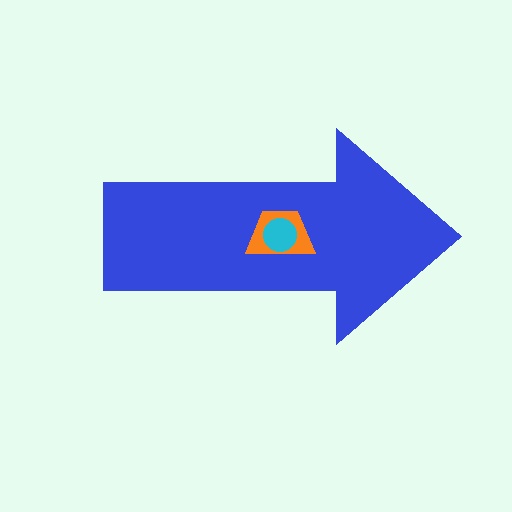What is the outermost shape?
The blue arrow.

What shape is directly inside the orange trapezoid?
The cyan circle.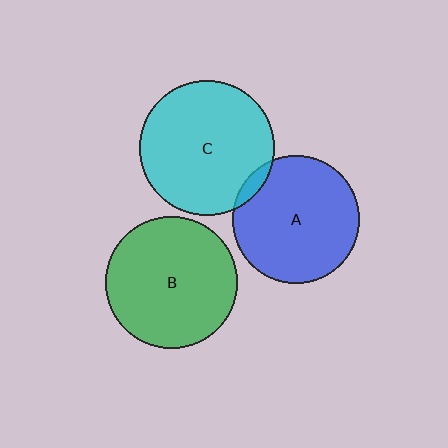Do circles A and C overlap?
Yes.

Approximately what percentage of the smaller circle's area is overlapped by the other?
Approximately 5%.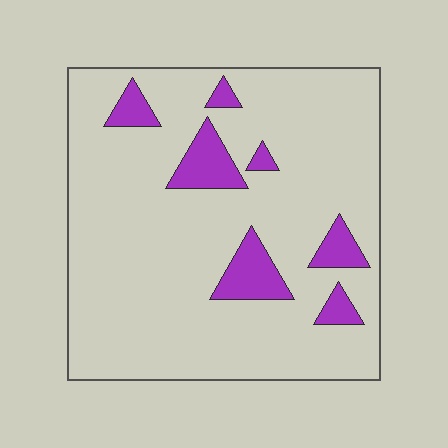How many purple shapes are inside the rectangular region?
7.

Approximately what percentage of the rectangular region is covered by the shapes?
Approximately 10%.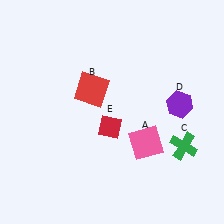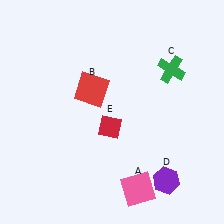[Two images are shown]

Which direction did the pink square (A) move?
The pink square (A) moved down.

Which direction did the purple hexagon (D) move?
The purple hexagon (D) moved down.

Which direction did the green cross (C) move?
The green cross (C) moved up.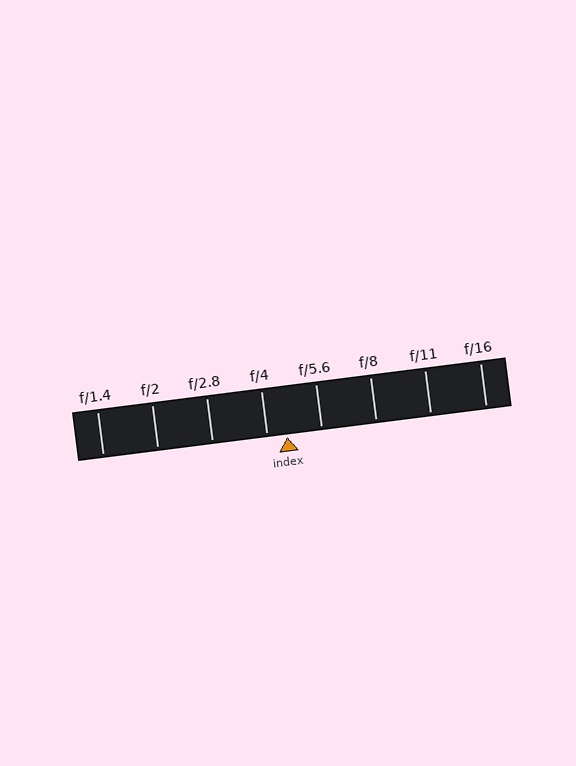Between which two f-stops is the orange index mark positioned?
The index mark is between f/4 and f/5.6.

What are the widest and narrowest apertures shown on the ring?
The widest aperture shown is f/1.4 and the narrowest is f/16.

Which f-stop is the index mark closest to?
The index mark is closest to f/4.